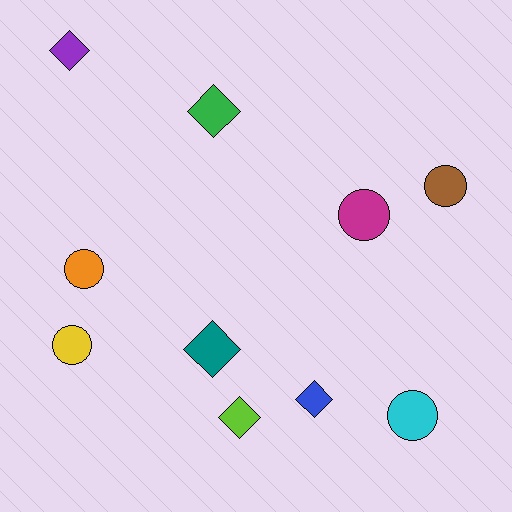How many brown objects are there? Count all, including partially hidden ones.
There is 1 brown object.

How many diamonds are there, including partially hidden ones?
There are 5 diamonds.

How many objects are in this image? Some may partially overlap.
There are 10 objects.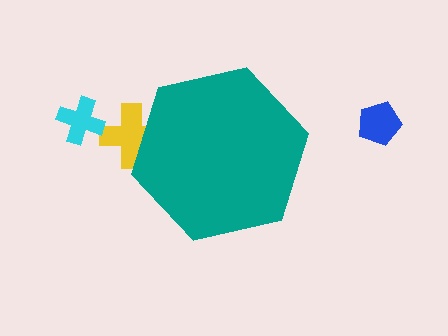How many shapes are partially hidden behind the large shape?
1 shape is partially hidden.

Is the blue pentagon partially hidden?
No, the blue pentagon is fully visible.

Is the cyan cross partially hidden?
No, the cyan cross is fully visible.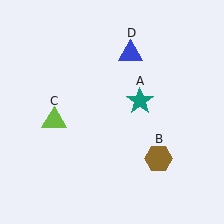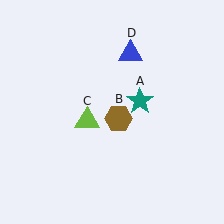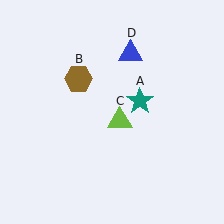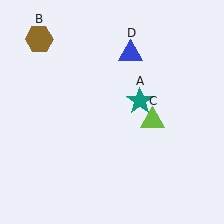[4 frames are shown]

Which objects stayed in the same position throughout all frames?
Teal star (object A) and blue triangle (object D) remained stationary.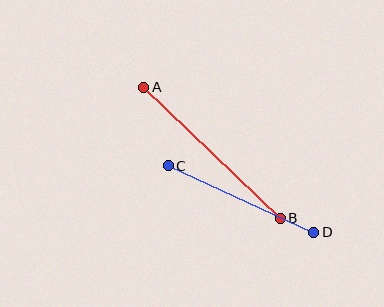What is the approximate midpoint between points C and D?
The midpoint is at approximately (241, 199) pixels.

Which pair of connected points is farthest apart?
Points A and B are farthest apart.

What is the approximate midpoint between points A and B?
The midpoint is at approximately (212, 153) pixels.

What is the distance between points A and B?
The distance is approximately 189 pixels.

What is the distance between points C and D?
The distance is approximately 160 pixels.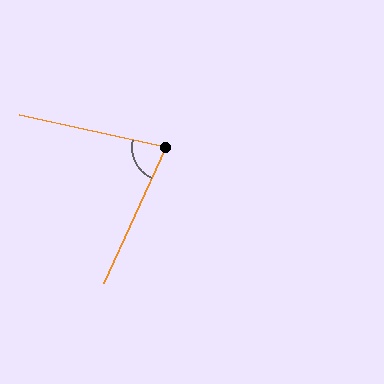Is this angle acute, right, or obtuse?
It is acute.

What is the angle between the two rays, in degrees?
Approximately 78 degrees.